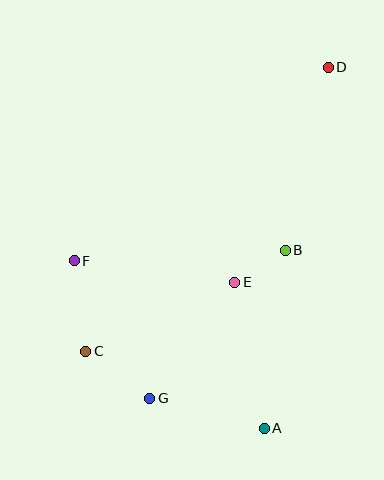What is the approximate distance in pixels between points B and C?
The distance between B and C is approximately 224 pixels.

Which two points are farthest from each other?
Points D and G are farthest from each other.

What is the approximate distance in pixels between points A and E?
The distance between A and E is approximately 149 pixels.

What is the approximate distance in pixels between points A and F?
The distance between A and F is approximately 253 pixels.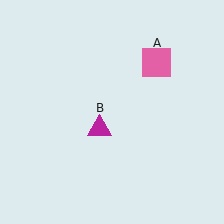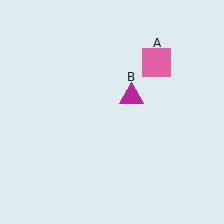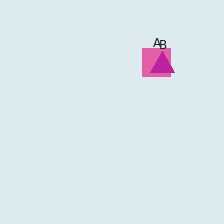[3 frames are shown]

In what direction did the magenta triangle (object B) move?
The magenta triangle (object B) moved up and to the right.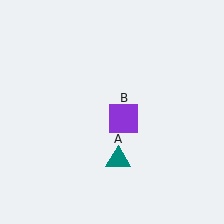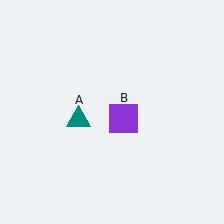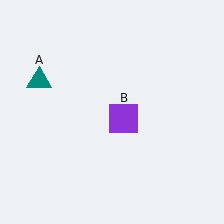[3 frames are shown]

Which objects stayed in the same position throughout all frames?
Purple square (object B) remained stationary.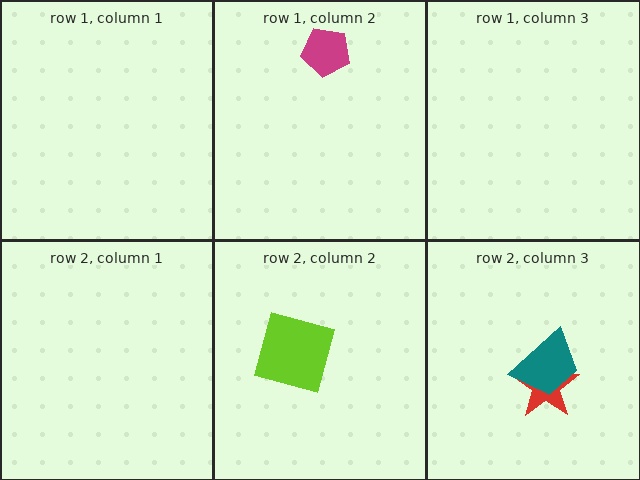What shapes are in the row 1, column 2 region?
The magenta pentagon.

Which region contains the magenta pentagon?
The row 1, column 2 region.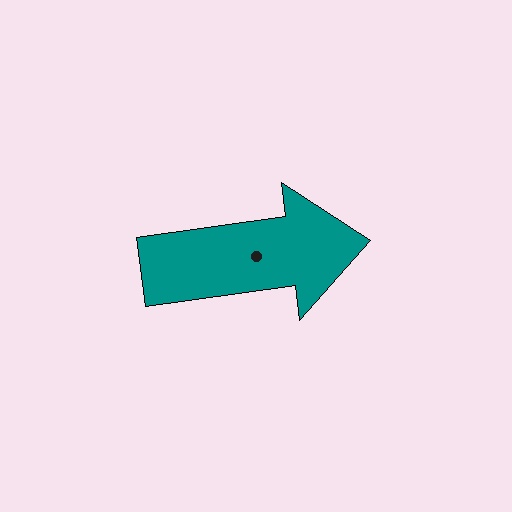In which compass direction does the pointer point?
East.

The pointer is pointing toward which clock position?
Roughly 3 o'clock.